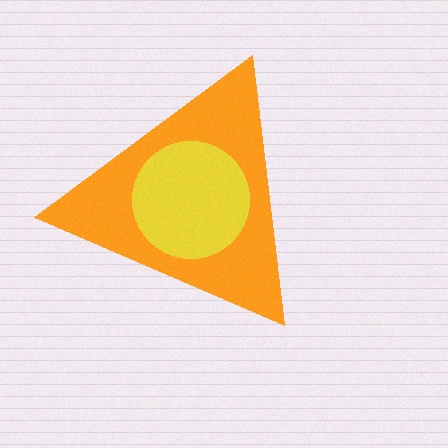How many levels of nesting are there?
2.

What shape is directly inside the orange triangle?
The yellow circle.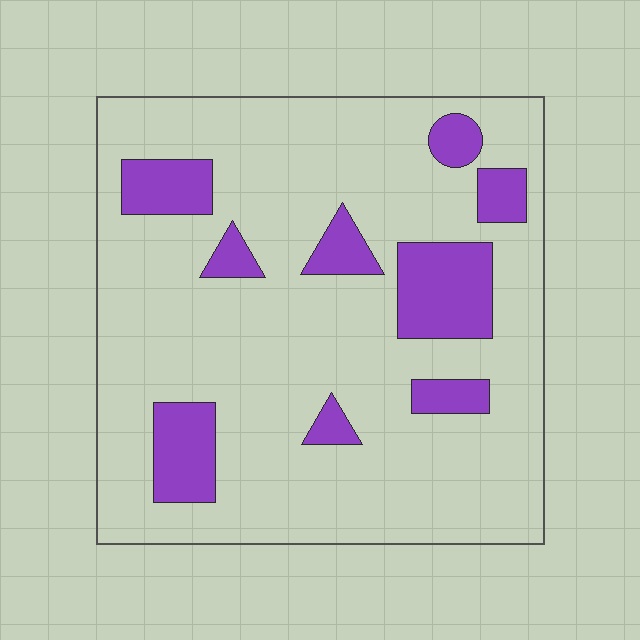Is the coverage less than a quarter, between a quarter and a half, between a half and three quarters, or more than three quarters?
Less than a quarter.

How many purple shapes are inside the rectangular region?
9.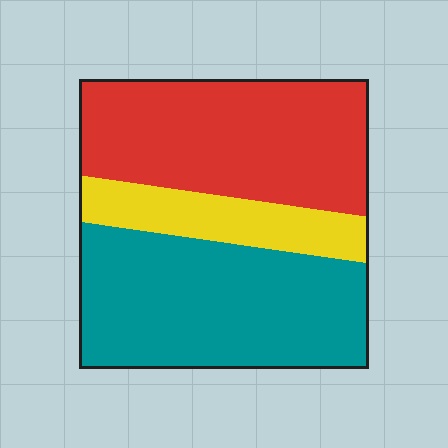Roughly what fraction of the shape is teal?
Teal covers around 45% of the shape.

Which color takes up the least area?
Yellow, at roughly 15%.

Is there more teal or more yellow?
Teal.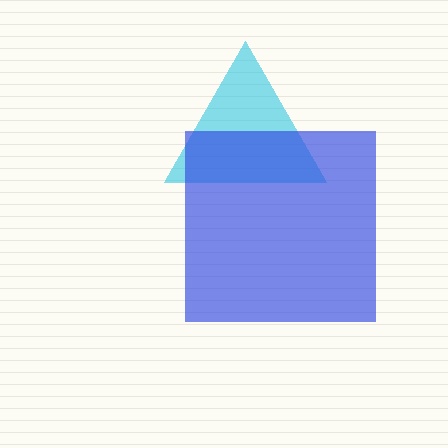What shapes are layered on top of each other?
The layered shapes are: a cyan triangle, a blue square.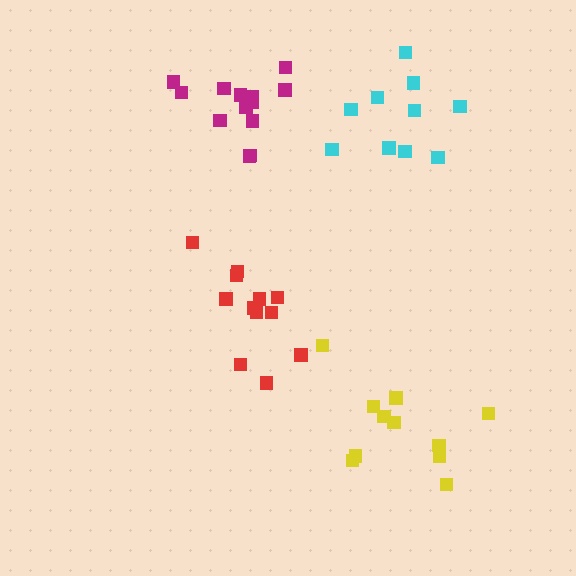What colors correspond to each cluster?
The clusters are colored: red, yellow, cyan, magenta.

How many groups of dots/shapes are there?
There are 4 groups.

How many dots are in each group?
Group 1: 12 dots, Group 2: 11 dots, Group 3: 10 dots, Group 4: 13 dots (46 total).